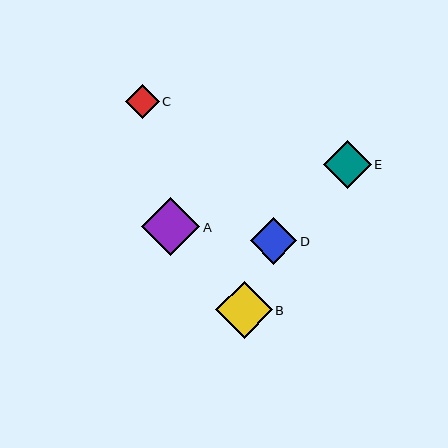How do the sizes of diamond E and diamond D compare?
Diamond E and diamond D are approximately the same size.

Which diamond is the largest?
Diamond A is the largest with a size of approximately 59 pixels.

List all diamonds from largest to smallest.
From largest to smallest: A, B, E, D, C.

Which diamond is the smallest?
Diamond C is the smallest with a size of approximately 33 pixels.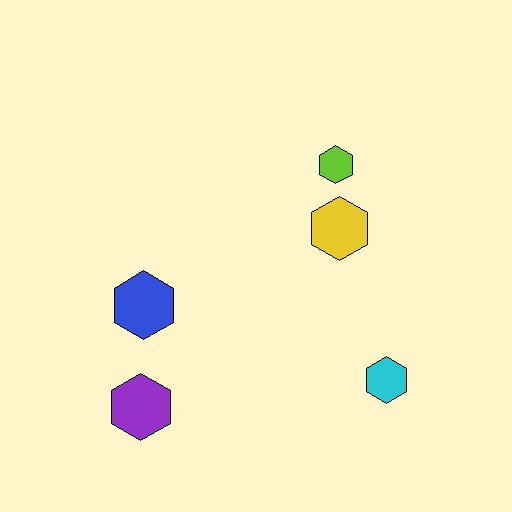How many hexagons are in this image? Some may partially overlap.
There are 5 hexagons.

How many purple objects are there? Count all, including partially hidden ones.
There is 1 purple object.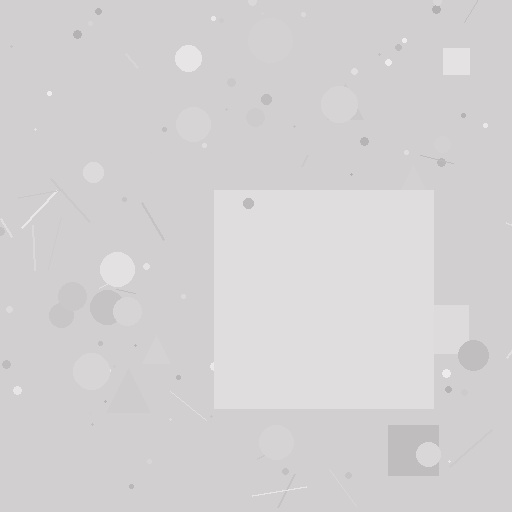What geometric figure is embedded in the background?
A square is embedded in the background.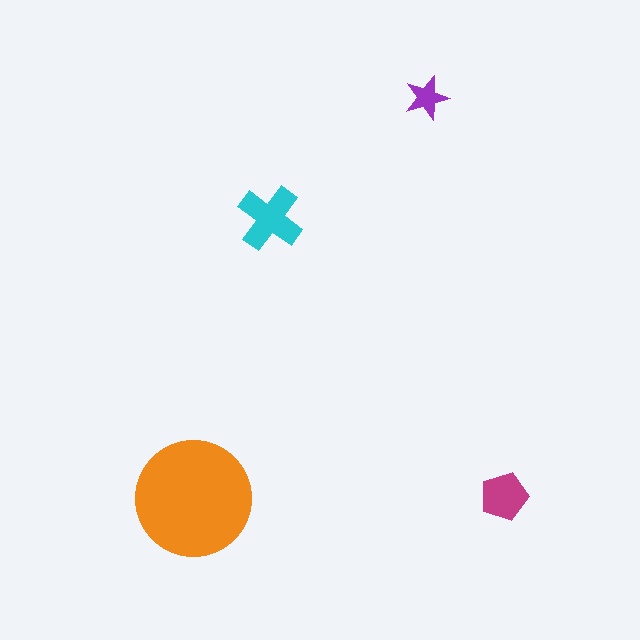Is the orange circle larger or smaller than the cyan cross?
Larger.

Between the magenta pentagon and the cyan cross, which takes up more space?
The cyan cross.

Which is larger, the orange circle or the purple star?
The orange circle.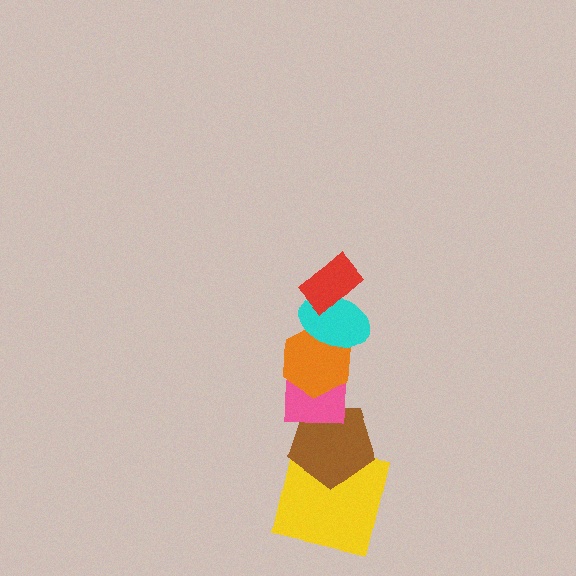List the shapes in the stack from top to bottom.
From top to bottom: the red rectangle, the cyan ellipse, the orange hexagon, the pink square, the brown pentagon, the yellow square.